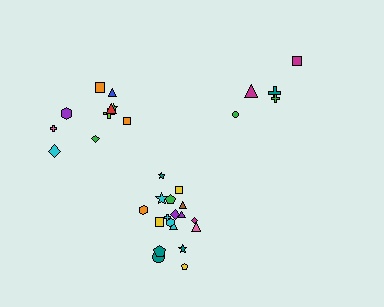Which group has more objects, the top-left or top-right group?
The top-left group.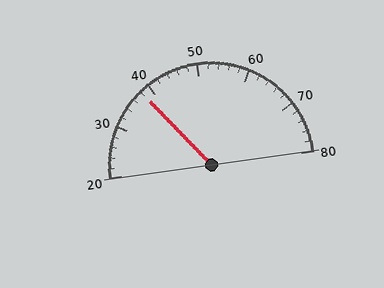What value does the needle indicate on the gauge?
The needle indicates approximately 38.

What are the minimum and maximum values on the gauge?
The gauge ranges from 20 to 80.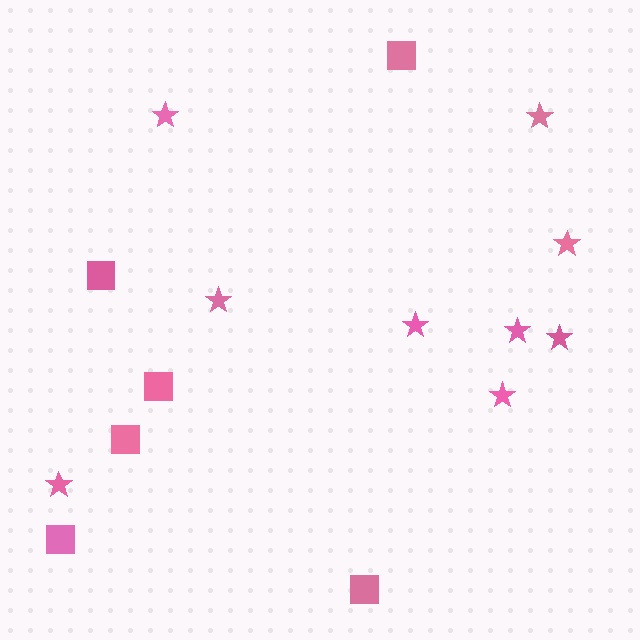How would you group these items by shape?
There are 2 groups: one group of squares (6) and one group of stars (9).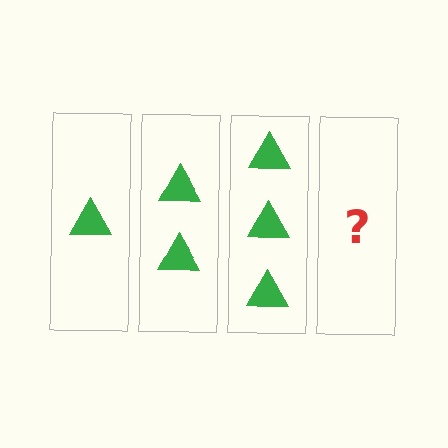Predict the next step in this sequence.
The next step is 4 triangles.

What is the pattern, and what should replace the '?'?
The pattern is that each step adds one more triangle. The '?' should be 4 triangles.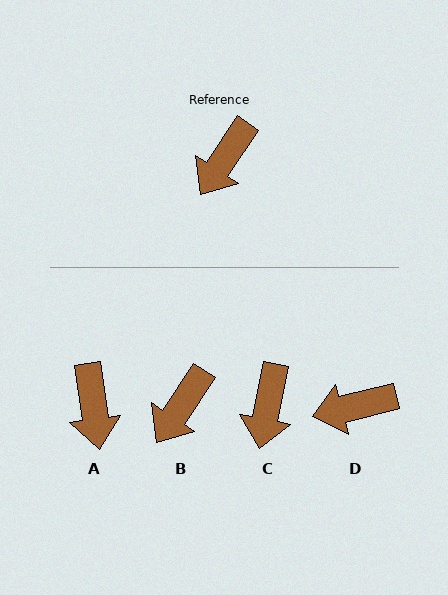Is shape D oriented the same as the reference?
No, it is off by about 43 degrees.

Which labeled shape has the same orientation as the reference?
B.